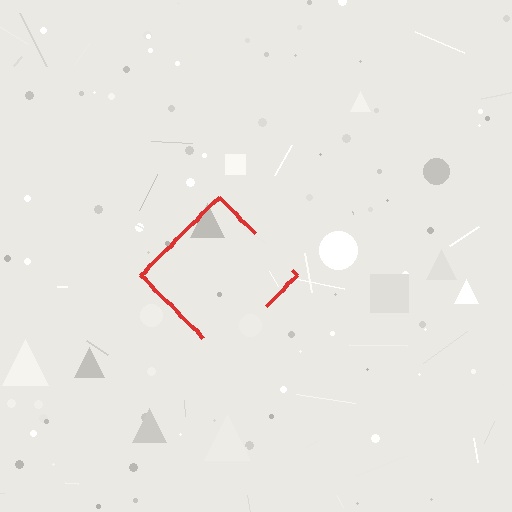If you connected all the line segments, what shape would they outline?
They would outline a diamond.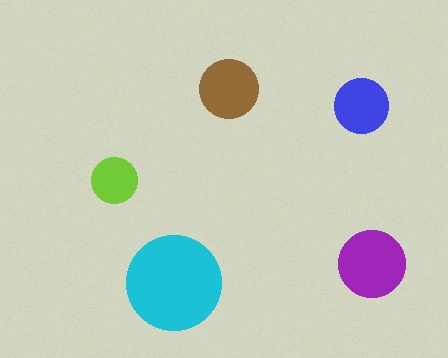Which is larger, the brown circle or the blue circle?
The brown one.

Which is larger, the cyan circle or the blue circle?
The cyan one.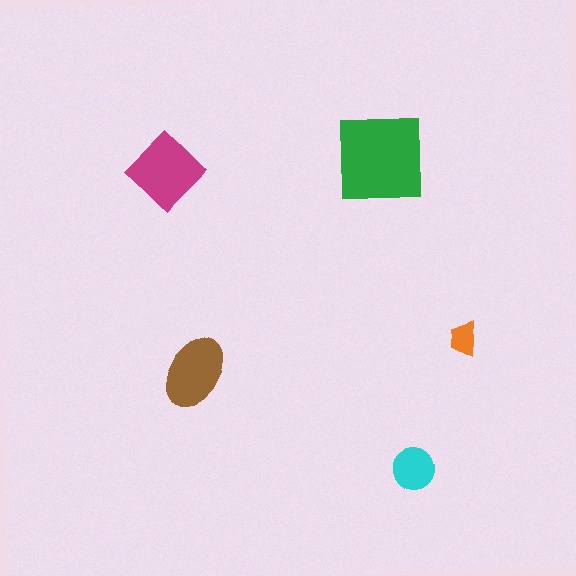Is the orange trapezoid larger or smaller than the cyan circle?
Smaller.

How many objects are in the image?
There are 5 objects in the image.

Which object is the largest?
The green square.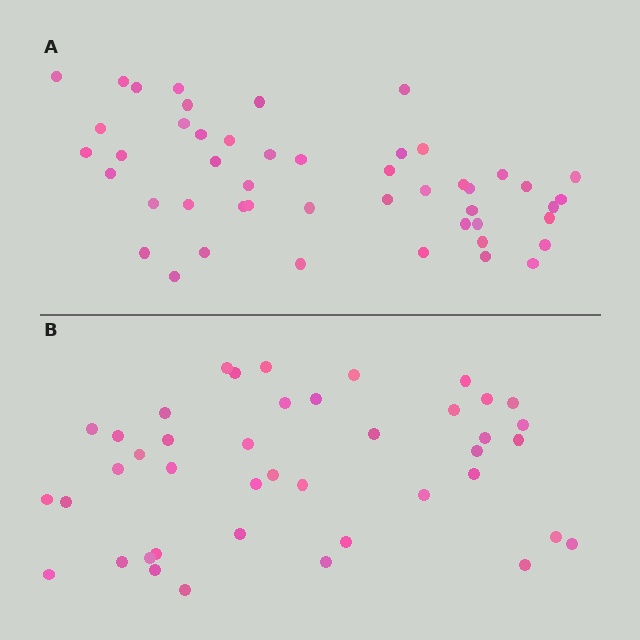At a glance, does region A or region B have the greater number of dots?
Region A (the top region) has more dots.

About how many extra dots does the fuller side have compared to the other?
Region A has about 6 more dots than region B.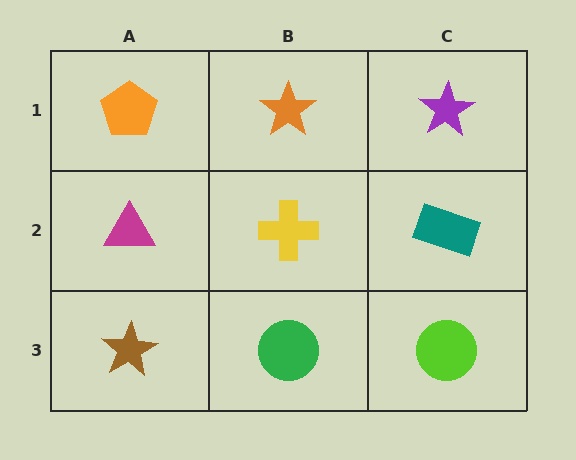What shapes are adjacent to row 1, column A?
A magenta triangle (row 2, column A), an orange star (row 1, column B).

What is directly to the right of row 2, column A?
A yellow cross.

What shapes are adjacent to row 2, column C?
A purple star (row 1, column C), a lime circle (row 3, column C), a yellow cross (row 2, column B).